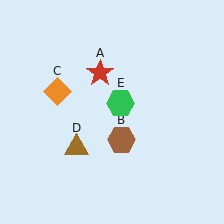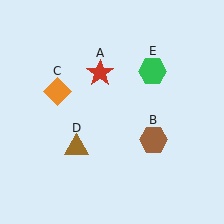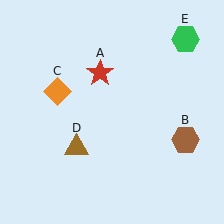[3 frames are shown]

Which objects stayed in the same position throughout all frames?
Red star (object A) and orange diamond (object C) and brown triangle (object D) remained stationary.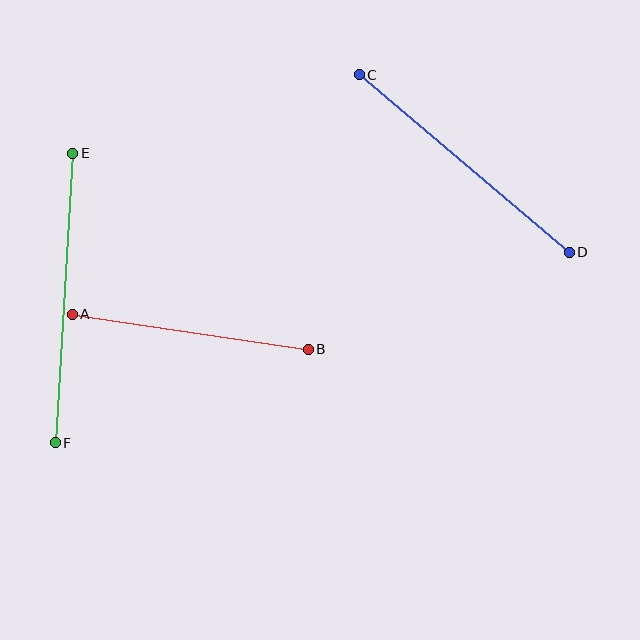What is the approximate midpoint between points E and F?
The midpoint is at approximately (64, 298) pixels.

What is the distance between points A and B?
The distance is approximately 239 pixels.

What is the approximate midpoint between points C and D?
The midpoint is at approximately (464, 163) pixels.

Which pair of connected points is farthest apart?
Points E and F are farthest apart.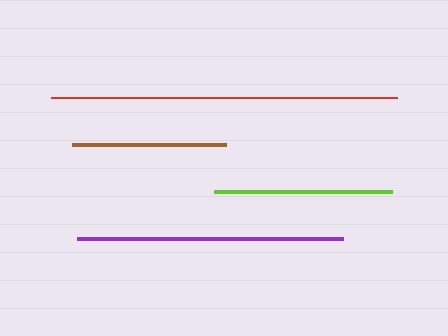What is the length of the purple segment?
The purple segment is approximately 266 pixels long.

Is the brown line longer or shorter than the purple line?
The purple line is longer than the brown line.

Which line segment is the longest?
The red line is the longest at approximately 346 pixels.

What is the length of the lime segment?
The lime segment is approximately 178 pixels long.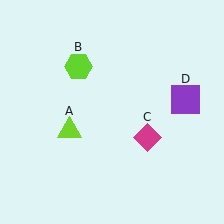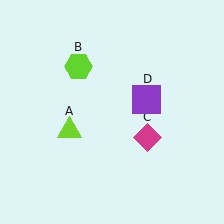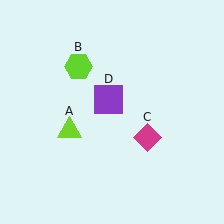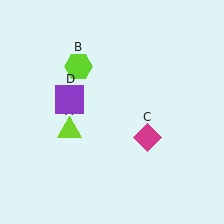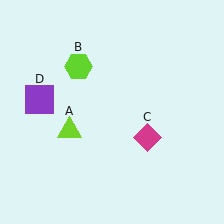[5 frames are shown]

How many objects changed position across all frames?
1 object changed position: purple square (object D).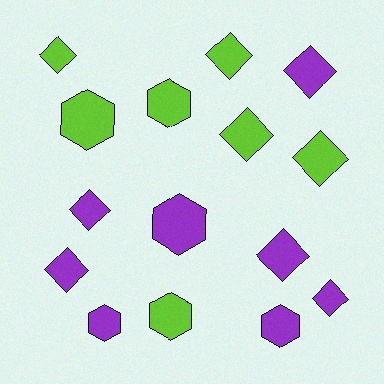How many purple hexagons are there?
There are 3 purple hexagons.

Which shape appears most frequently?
Diamond, with 9 objects.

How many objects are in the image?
There are 15 objects.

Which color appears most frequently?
Purple, with 8 objects.